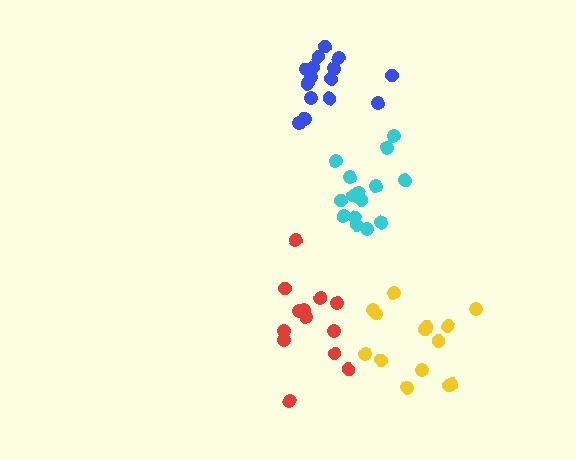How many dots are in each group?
Group 1: 15 dots, Group 2: 15 dots, Group 3: 14 dots, Group 4: 13 dots (57 total).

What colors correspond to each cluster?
The clusters are colored: blue, cyan, yellow, red.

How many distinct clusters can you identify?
There are 4 distinct clusters.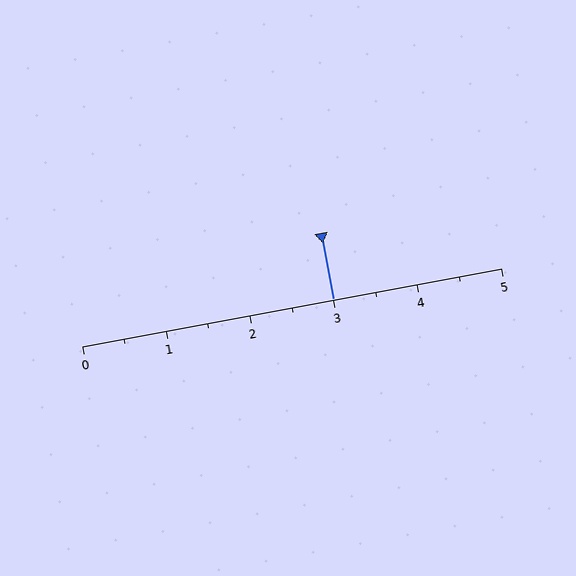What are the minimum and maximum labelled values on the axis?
The axis runs from 0 to 5.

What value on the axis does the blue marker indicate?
The marker indicates approximately 3.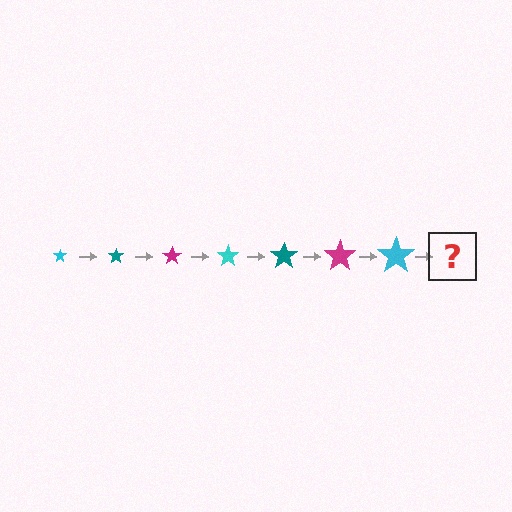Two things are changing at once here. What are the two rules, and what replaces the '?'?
The two rules are that the star grows larger each step and the color cycles through cyan, teal, and magenta. The '?' should be a teal star, larger than the previous one.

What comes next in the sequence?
The next element should be a teal star, larger than the previous one.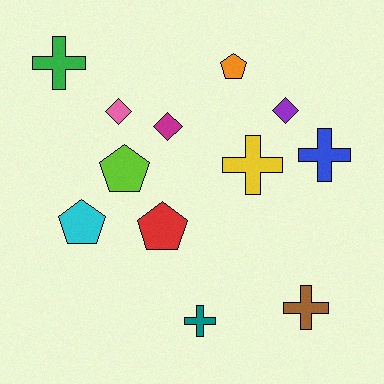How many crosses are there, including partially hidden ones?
There are 5 crosses.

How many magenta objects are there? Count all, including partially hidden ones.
There is 1 magenta object.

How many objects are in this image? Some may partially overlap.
There are 12 objects.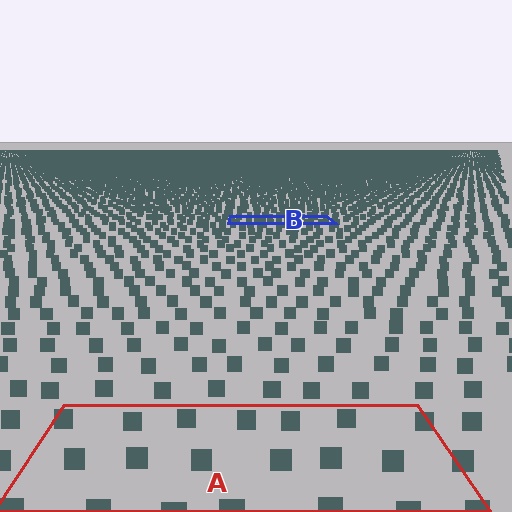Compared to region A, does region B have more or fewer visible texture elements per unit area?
Region B has more texture elements per unit area — they are packed more densely because it is farther away.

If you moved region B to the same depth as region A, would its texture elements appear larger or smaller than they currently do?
They would appear larger. At a closer depth, the same texture elements are projected at a bigger on-screen size.